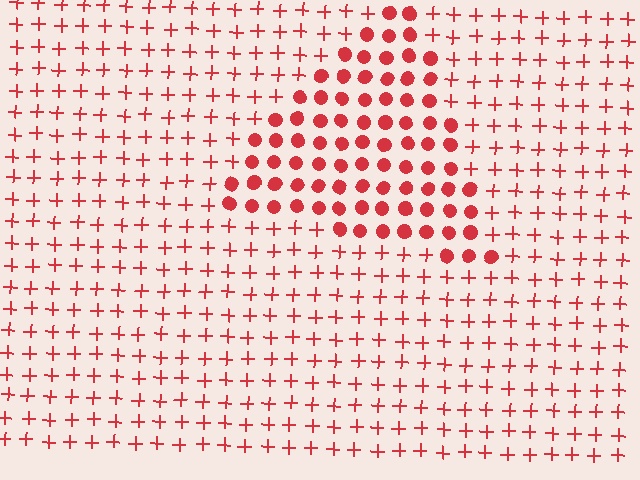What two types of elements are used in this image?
The image uses circles inside the triangle region and plus signs outside it.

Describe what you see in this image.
The image is filled with small red elements arranged in a uniform grid. A triangle-shaped region contains circles, while the surrounding area contains plus signs. The boundary is defined purely by the change in element shape.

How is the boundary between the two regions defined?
The boundary is defined by a change in element shape: circles inside vs. plus signs outside. All elements share the same color and spacing.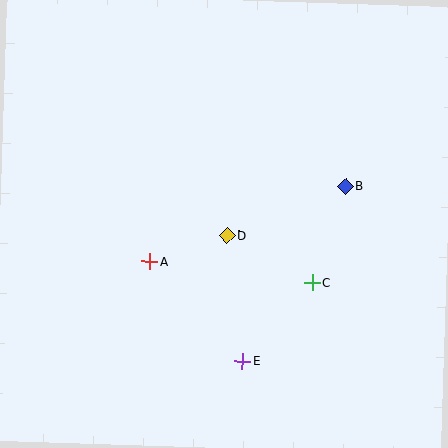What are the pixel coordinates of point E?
Point E is at (243, 361).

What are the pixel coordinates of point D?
Point D is at (227, 236).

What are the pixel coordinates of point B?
Point B is at (346, 186).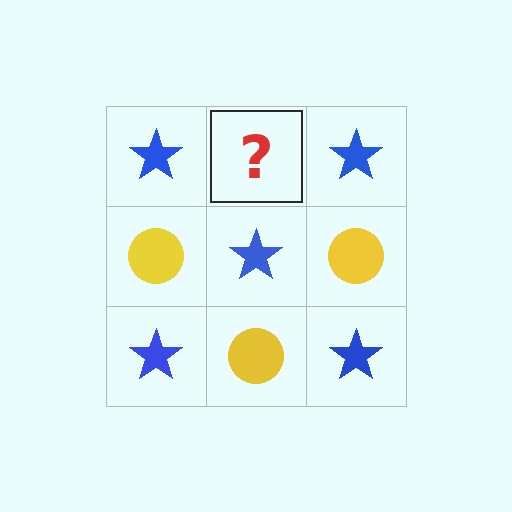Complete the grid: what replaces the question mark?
The question mark should be replaced with a yellow circle.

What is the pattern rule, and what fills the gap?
The rule is that it alternates blue star and yellow circle in a checkerboard pattern. The gap should be filled with a yellow circle.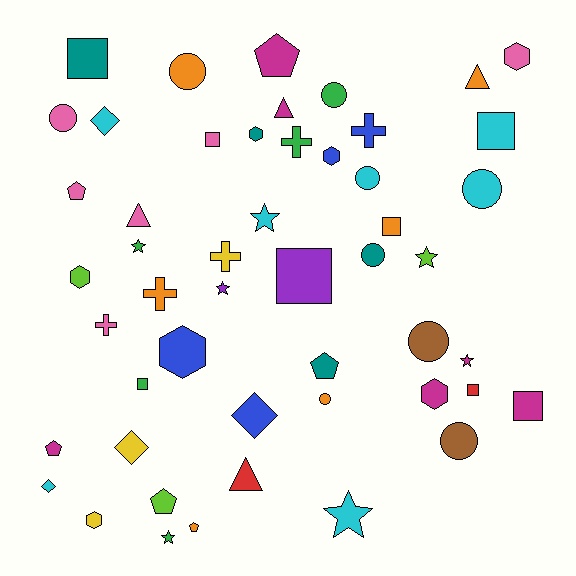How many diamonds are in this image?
There are 4 diamonds.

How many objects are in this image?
There are 50 objects.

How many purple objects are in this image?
There are 2 purple objects.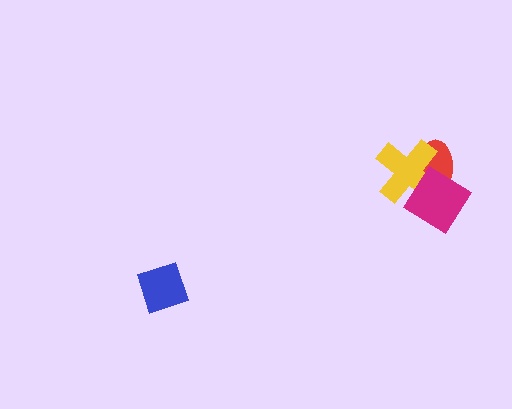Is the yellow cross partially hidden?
Yes, it is partially covered by another shape.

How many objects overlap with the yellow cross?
2 objects overlap with the yellow cross.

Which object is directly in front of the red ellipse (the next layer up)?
The yellow cross is directly in front of the red ellipse.